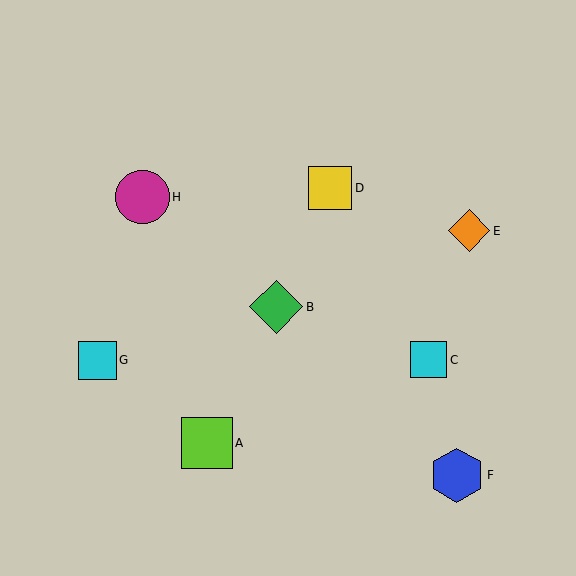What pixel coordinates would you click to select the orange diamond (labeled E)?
Click at (469, 231) to select the orange diamond E.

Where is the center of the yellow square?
The center of the yellow square is at (330, 188).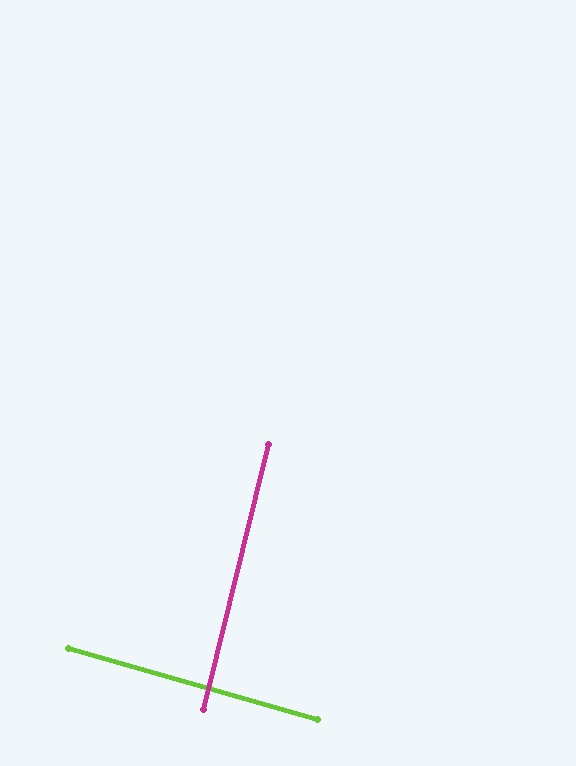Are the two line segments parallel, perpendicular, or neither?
Perpendicular — they meet at approximately 88°.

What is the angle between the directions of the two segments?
Approximately 88 degrees.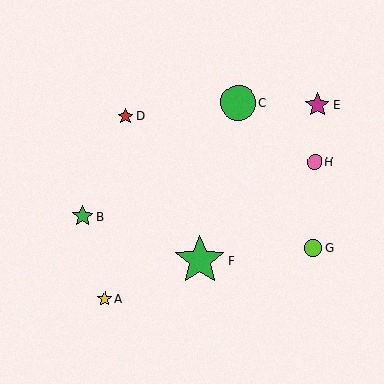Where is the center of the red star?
The center of the red star is at (126, 116).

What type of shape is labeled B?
Shape B is a green star.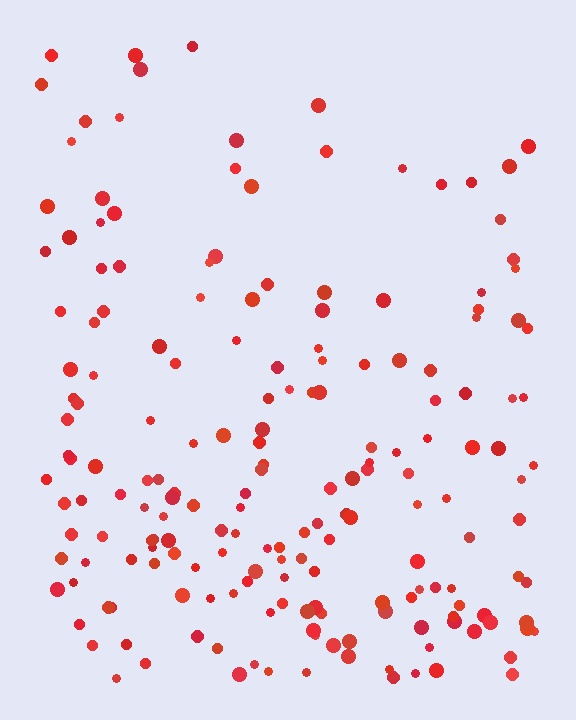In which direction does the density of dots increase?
From top to bottom, with the bottom side densest.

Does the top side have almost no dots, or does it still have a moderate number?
Still a moderate number, just noticeably fewer than the bottom.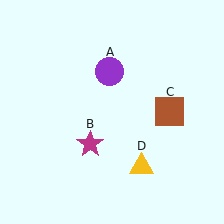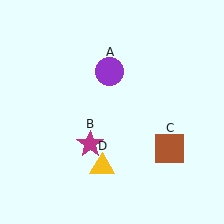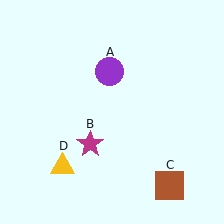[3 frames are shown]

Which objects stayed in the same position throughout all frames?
Purple circle (object A) and magenta star (object B) remained stationary.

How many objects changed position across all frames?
2 objects changed position: brown square (object C), yellow triangle (object D).